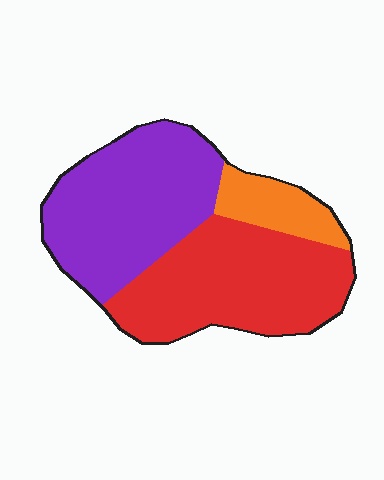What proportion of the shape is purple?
Purple covers 44% of the shape.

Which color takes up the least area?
Orange, at roughly 10%.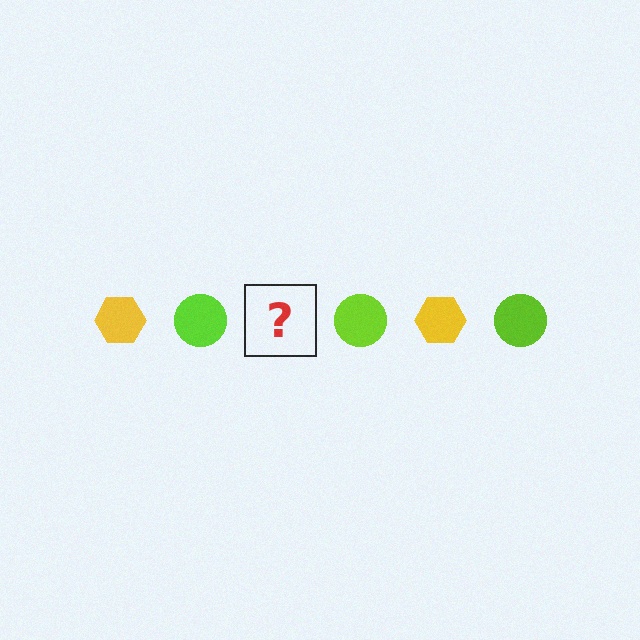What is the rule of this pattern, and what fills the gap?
The rule is that the pattern alternates between yellow hexagon and lime circle. The gap should be filled with a yellow hexagon.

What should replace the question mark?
The question mark should be replaced with a yellow hexagon.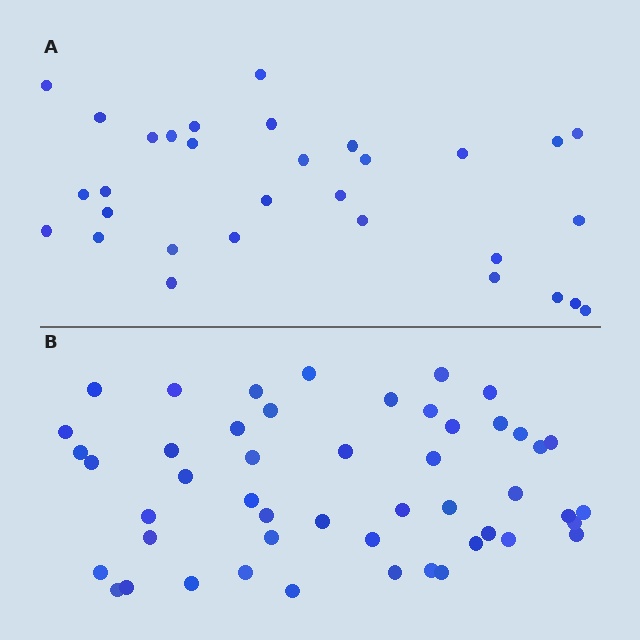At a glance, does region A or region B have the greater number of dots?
Region B (the bottom region) has more dots.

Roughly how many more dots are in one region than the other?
Region B has approximately 20 more dots than region A.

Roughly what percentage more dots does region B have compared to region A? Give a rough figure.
About 60% more.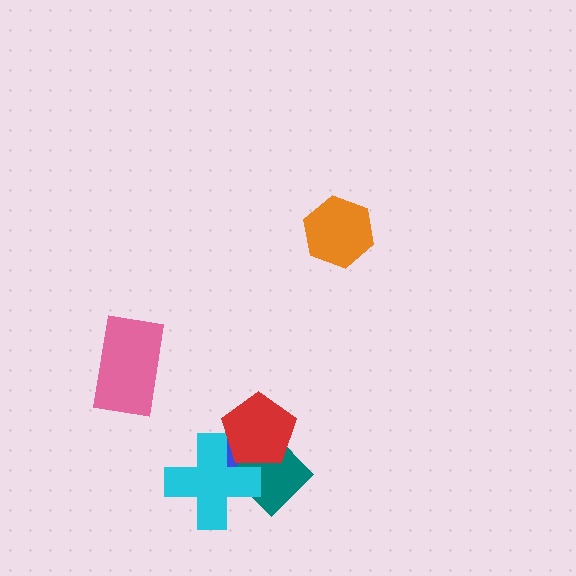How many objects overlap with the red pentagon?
3 objects overlap with the red pentagon.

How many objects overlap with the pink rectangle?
0 objects overlap with the pink rectangle.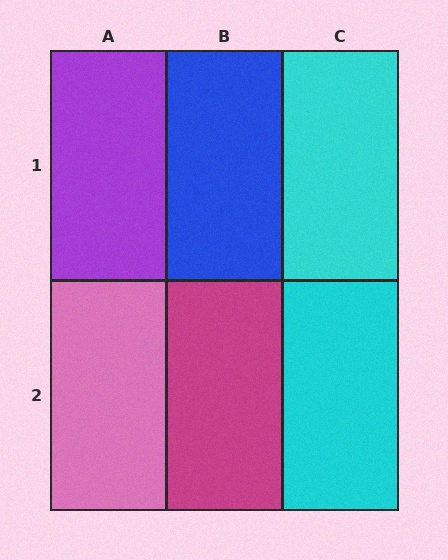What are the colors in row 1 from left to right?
Purple, blue, cyan.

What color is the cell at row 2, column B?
Magenta.